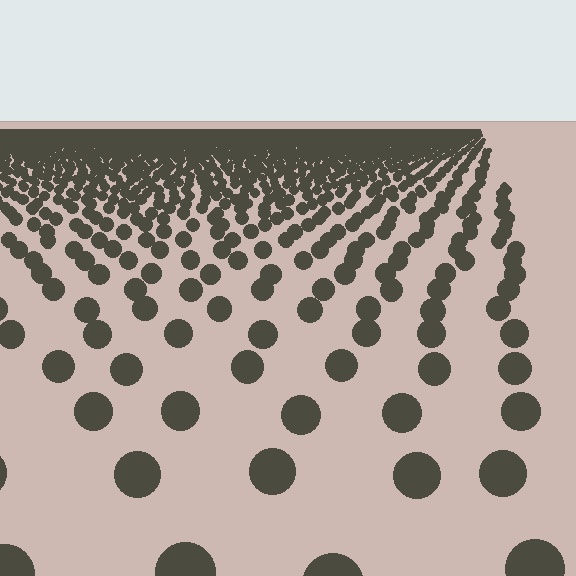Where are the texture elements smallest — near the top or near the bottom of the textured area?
Near the top.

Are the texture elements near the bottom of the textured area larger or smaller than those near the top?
Larger. Near the bottom, elements are closer to the viewer and appear at a bigger on-screen size.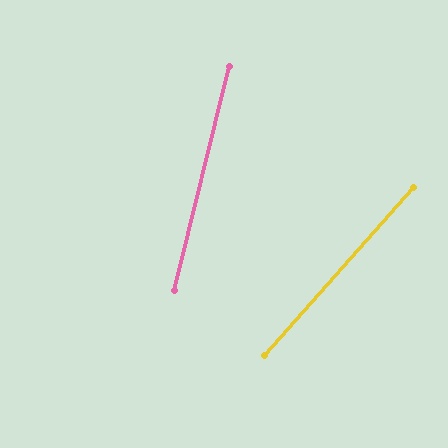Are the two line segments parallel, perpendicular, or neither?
Neither parallel nor perpendicular — they differ by about 28°.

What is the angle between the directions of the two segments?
Approximately 28 degrees.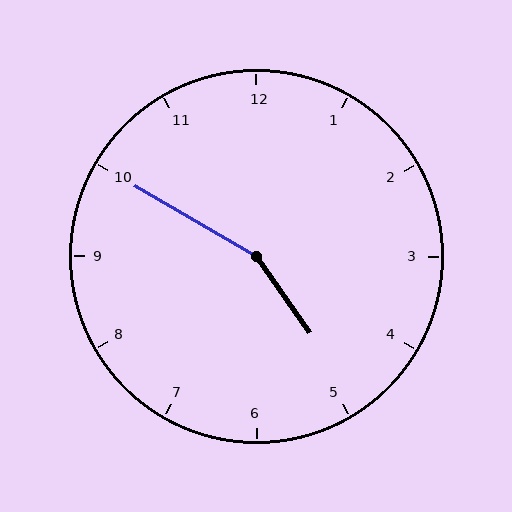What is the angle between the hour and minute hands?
Approximately 155 degrees.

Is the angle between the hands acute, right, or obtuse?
It is obtuse.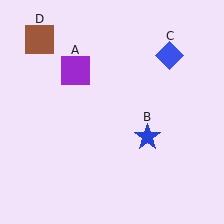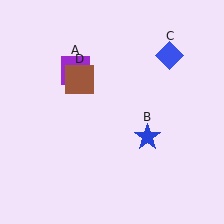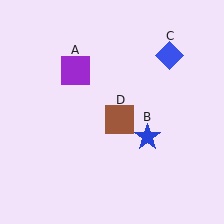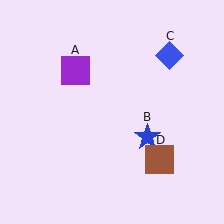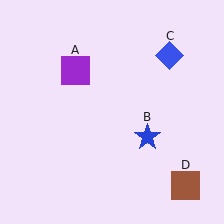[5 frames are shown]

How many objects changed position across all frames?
1 object changed position: brown square (object D).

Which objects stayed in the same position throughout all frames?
Purple square (object A) and blue star (object B) and blue diamond (object C) remained stationary.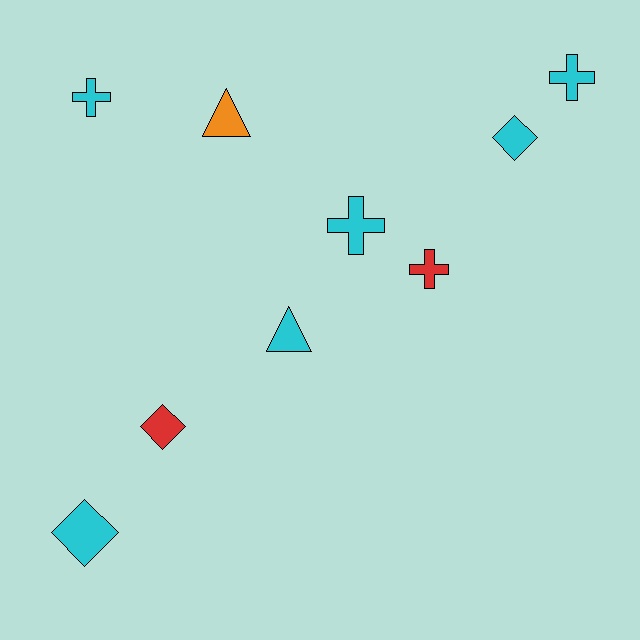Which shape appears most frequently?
Cross, with 4 objects.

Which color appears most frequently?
Cyan, with 6 objects.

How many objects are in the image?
There are 9 objects.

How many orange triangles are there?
There is 1 orange triangle.